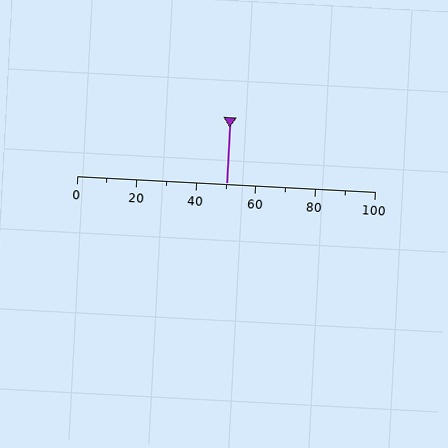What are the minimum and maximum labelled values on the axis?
The axis runs from 0 to 100.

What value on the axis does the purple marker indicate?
The marker indicates approximately 50.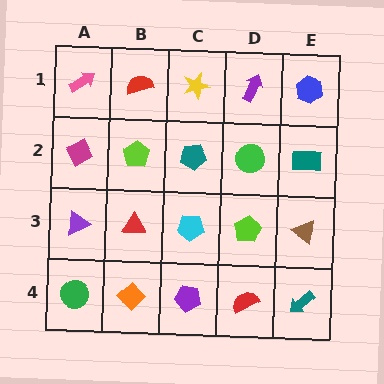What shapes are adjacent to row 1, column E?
A teal rectangle (row 2, column E), a purple arrow (row 1, column D).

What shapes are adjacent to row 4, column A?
A purple triangle (row 3, column A), an orange diamond (row 4, column B).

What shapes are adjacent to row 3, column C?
A teal pentagon (row 2, column C), a purple pentagon (row 4, column C), a red triangle (row 3, column B), a lime pentagon (row 3, column D).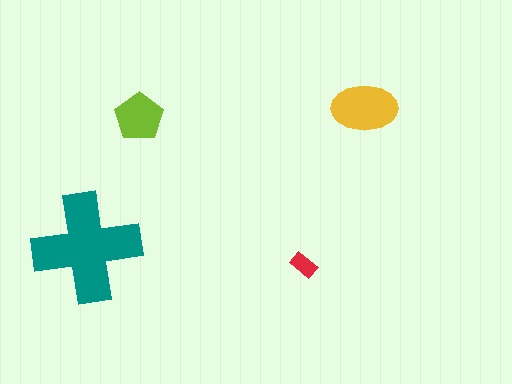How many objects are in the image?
There are 4 objects in the image.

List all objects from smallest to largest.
The red rectangle, the lime pentagon, the yellow ellipse, the teal cross.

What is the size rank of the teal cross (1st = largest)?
1st.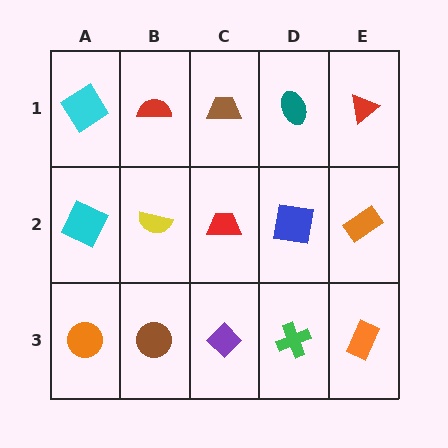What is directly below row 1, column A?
A cyan square.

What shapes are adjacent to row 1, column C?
A red trapezoid (row 2, column C), a red semicircle (row 1, column B), a teal ellipse (row 1, column D).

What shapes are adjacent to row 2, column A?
A cyan diamond (row 1, column A), an orange circle (row 3, column A), a yellow semicircle (row 2, column B).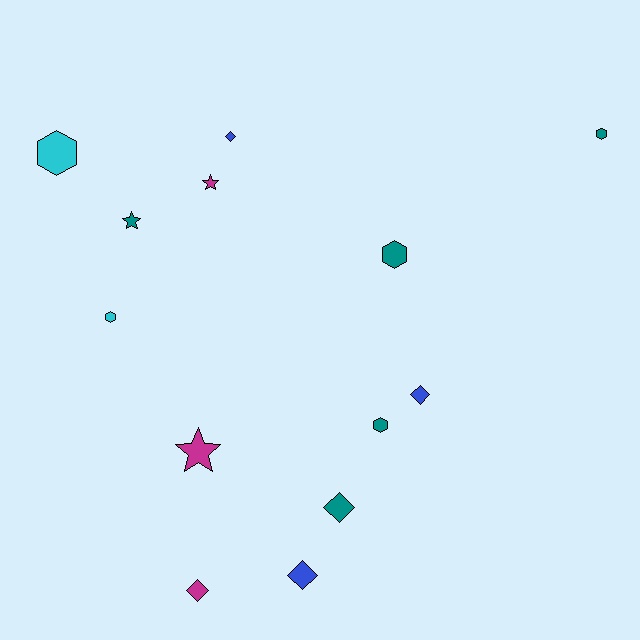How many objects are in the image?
There are 13 objects.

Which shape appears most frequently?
Diamond, with 5 objects.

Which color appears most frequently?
Teal, with 5 objects.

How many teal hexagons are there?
There are 3 teal hexagons.